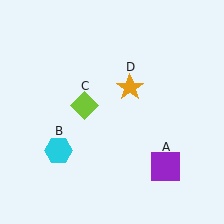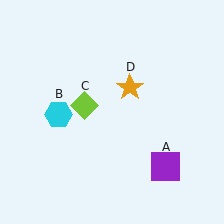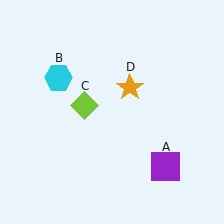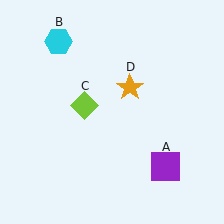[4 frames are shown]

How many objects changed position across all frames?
1 object changed position: cyan hexagon (object B).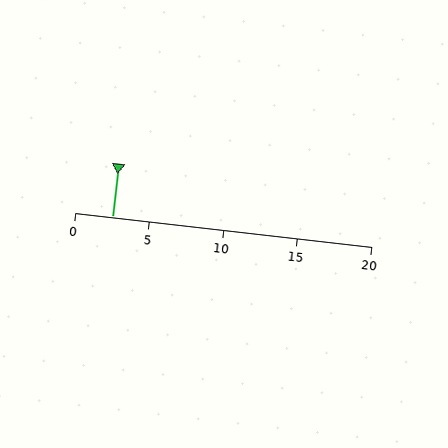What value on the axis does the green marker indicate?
The marker indicates approximately 2.5.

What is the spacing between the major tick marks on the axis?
The major ticks are spaced 5 apart.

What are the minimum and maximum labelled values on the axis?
The axis runs from 0 to 20.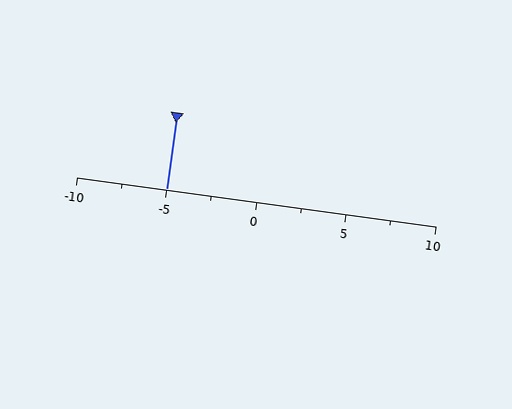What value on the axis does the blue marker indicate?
The marker indicates approximately -5.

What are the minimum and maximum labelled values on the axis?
The axis runs from -10 to 10.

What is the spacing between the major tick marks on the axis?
The major ticks are spaced 5 apart.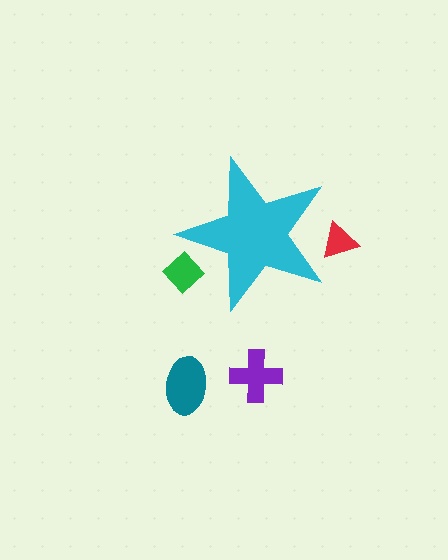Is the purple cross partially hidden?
No, the purple cross is fully visible.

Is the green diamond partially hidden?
Yes, the green diamond is partially hidden behind the cyan star.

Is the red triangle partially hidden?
Yes, the red triangle is partially hidden behind the cyan star.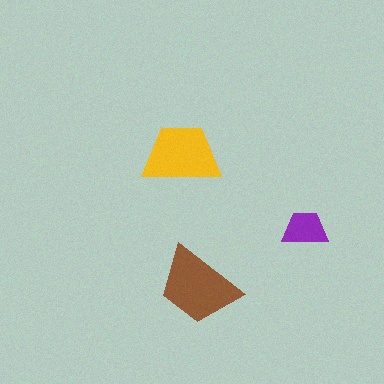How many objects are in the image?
There are 3 objects in the image.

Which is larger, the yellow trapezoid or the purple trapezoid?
The yellow one.